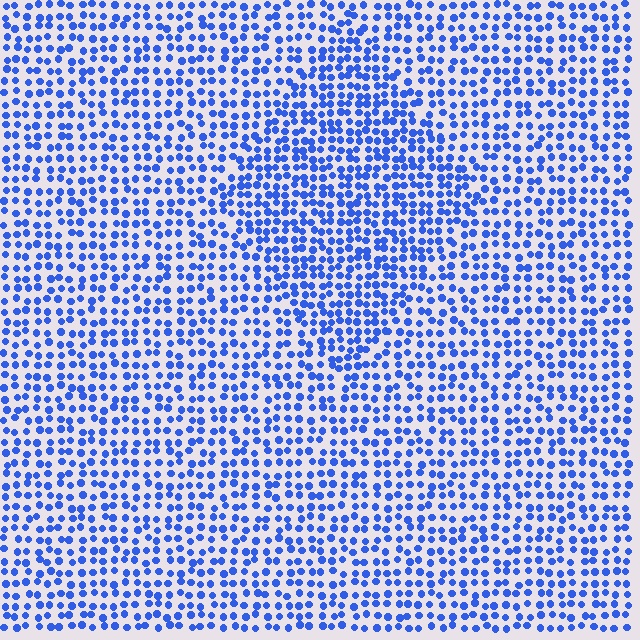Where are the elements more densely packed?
The elements are more densely packed inside the diamond boundary.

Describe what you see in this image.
The image contains small blue elements arranged at two different densities. A diamond-shaped region is visible where the elements are more densely packed than the surrounding area.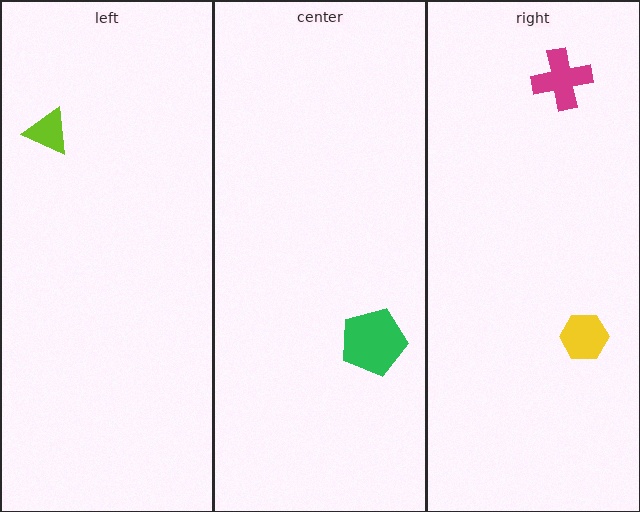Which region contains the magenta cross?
The right region.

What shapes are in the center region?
The green pentagon.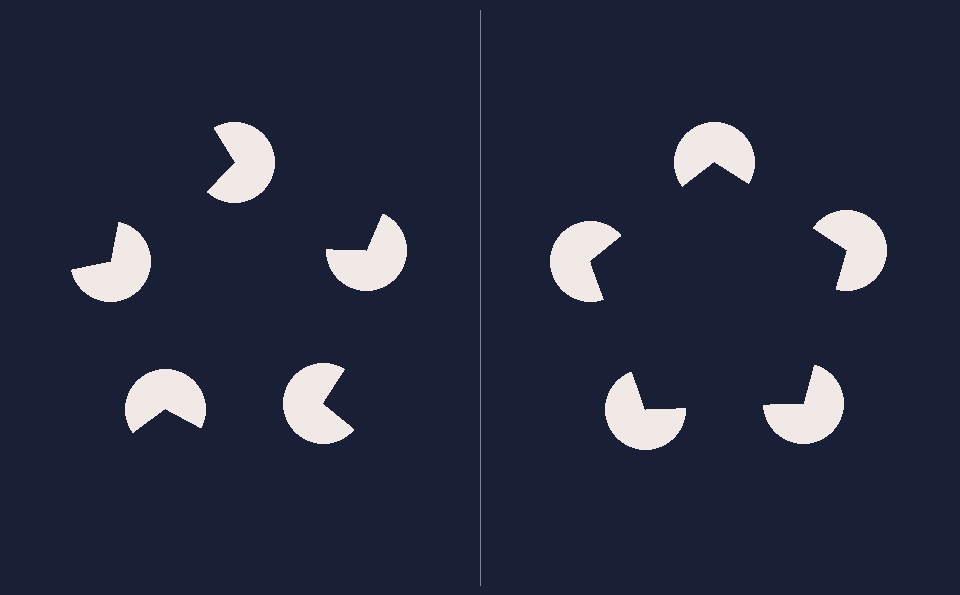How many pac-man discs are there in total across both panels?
10 — 5 on each side.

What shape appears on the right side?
An illusory pentagon.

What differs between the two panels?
The pac-man discs are positioned identically on both sides; only the wedge orientations differ. On the right they align to a pentagon; on the left they are misaligned.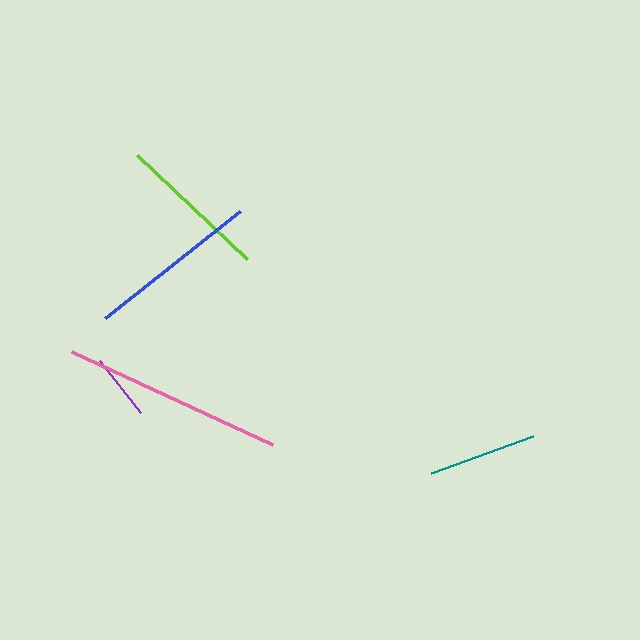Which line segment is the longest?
The pink line is the longest at approximately 221 pixels.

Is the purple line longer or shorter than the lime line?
The lime line is longer than the purple line.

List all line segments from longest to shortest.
From longest to shortest: pink, blue, lime, teal, purple.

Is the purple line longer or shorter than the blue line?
The blue line is longer than the purple line.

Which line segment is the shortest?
The purple line is the shortest at approximately 67 pixels.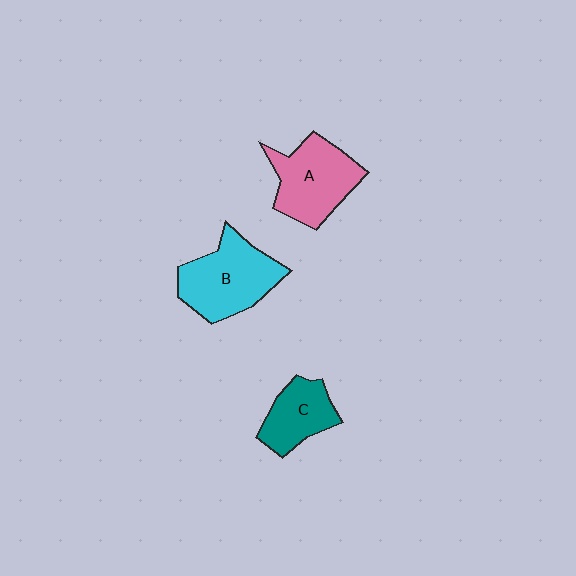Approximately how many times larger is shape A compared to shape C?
Approximately 1.5 times.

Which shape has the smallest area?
Shape C (teal).